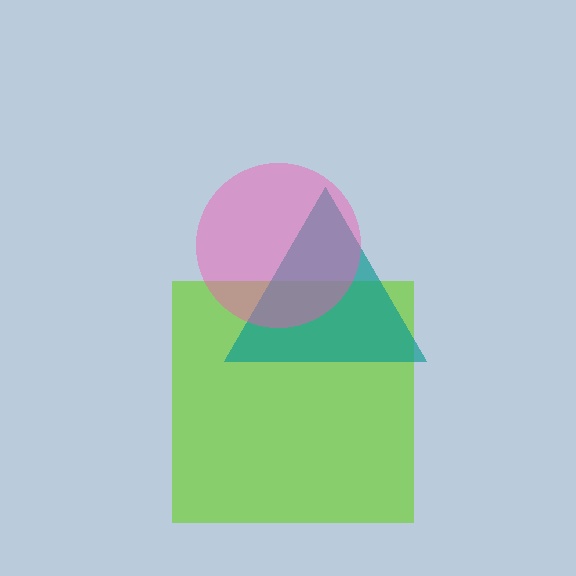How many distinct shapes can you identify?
There are 3 distinct shapes: a lime square, a teal triangle, a pink circle.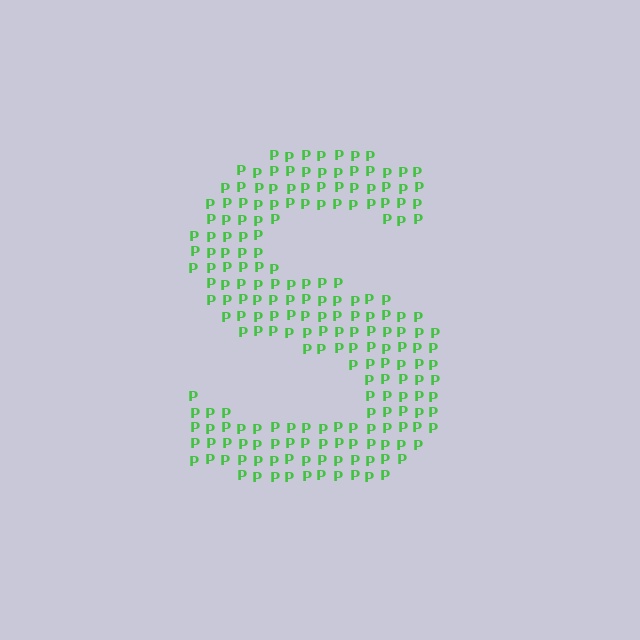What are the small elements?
The small elements are letter P's.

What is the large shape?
The large shape is the letter S.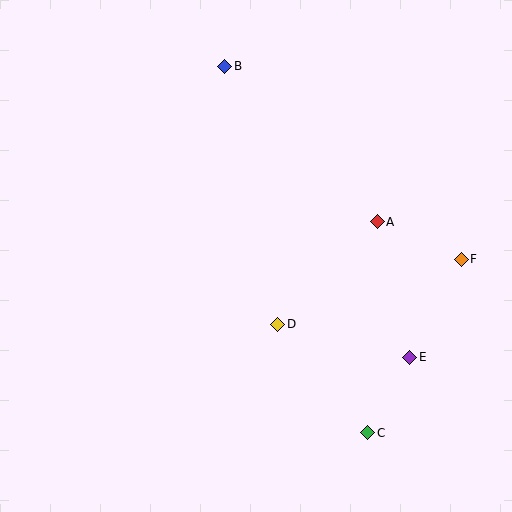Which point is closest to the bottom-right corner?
Point C is closest to the bottom-right corner.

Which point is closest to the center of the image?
Point D at (278, 324) is closest to the center.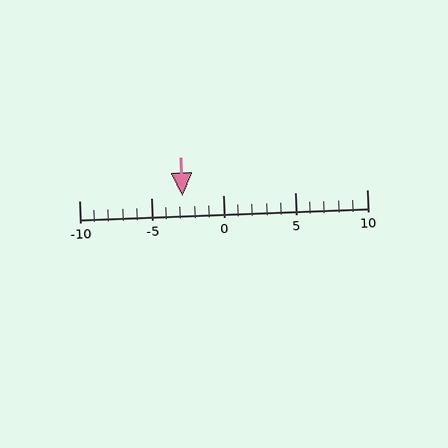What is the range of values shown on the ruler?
The ruler shows values from -10 to 10.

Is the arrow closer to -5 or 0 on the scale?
The arrow is closer to -5.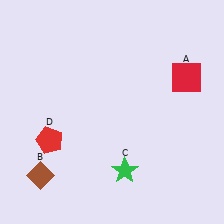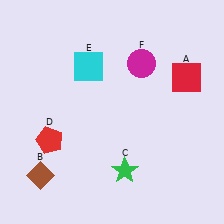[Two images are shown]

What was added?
A cyan square (E), a magenta circle (F) were added in Image 2.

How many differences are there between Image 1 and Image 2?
There are 2 differences between the two images.